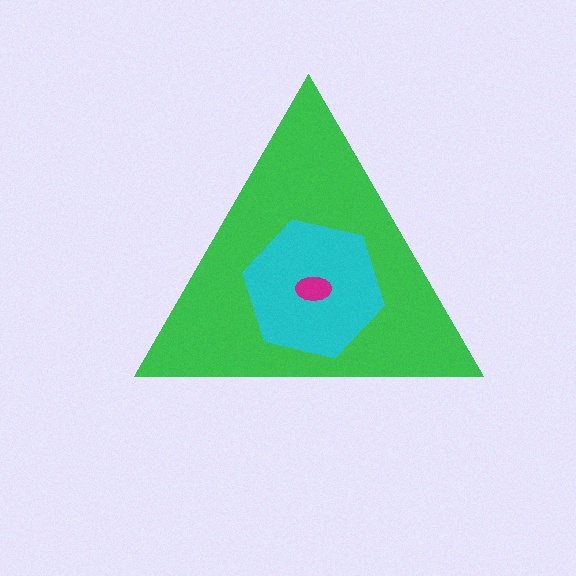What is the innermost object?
The magenta ellipse.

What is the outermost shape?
The green triangle.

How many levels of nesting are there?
3.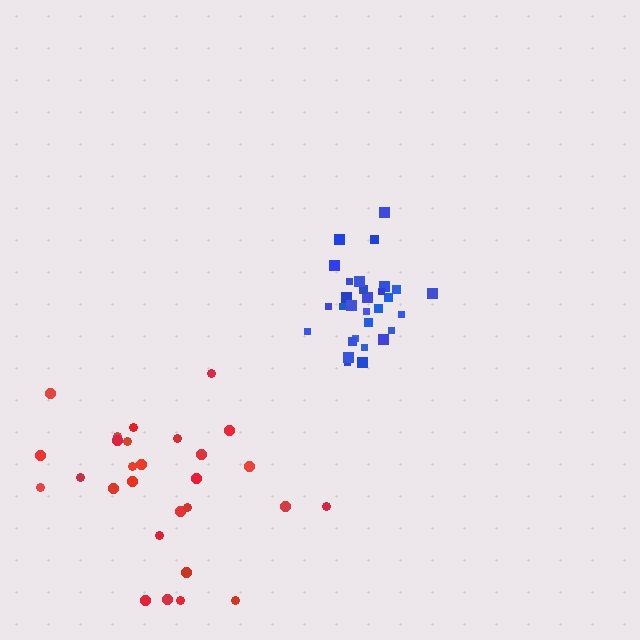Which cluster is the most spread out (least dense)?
Red.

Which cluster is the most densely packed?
Blue.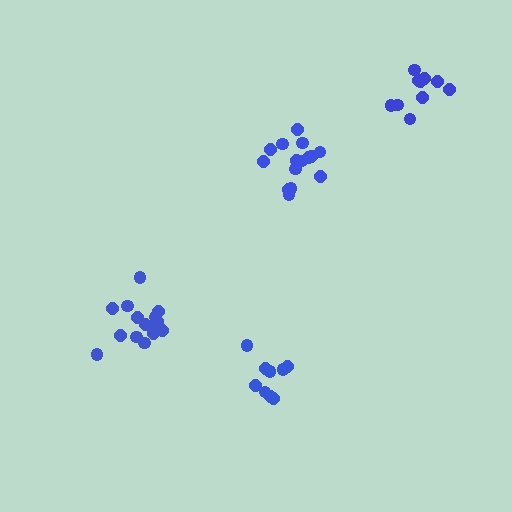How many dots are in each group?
Group 1: 15 dots, Group 2: 11 dots, Group 3: 9 dots, Group 4: 15 dots (50 total).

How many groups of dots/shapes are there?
There are 4 groups.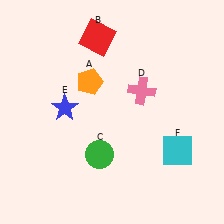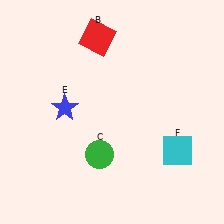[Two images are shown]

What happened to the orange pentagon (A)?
The orange pentagon (A) was removed in Image 2. It was in the top-left area of Image 1.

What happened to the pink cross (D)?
The pink cross (D) was removed in Image 2. It was in the top-right area of Image 1.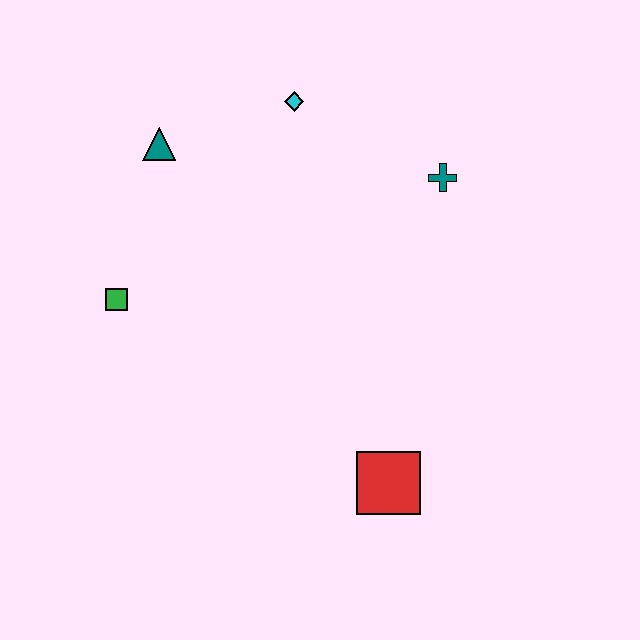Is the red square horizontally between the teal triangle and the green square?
No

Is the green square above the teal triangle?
No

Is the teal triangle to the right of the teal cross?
No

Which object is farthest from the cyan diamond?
The red square is farthest from the cyan diamond.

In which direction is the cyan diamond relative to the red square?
The cyan diamond is above the red square.